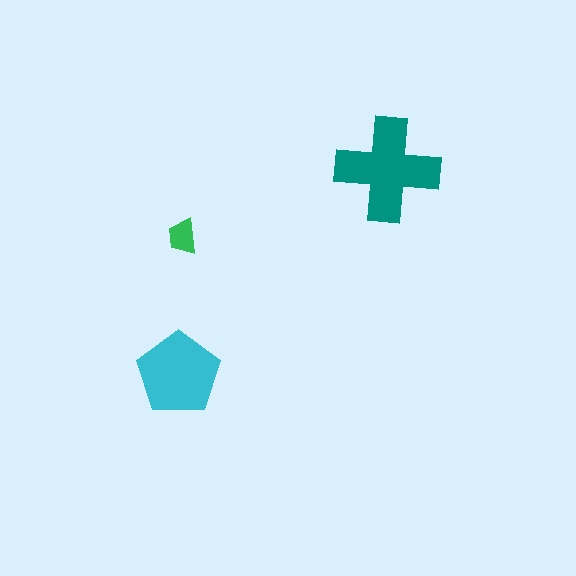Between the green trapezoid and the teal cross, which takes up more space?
The teal cross.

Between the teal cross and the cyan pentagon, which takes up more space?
The teal cross.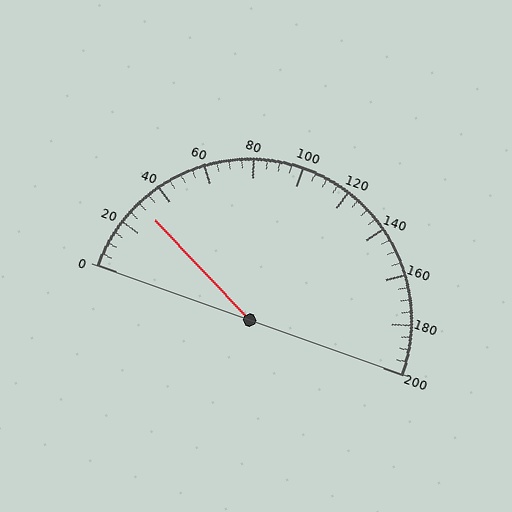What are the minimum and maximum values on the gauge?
The gauge ranges from 0 to 200.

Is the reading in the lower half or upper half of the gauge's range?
The reading is in the lower half of the range (0 to 200).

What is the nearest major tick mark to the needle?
The nearest major tick mark is 40.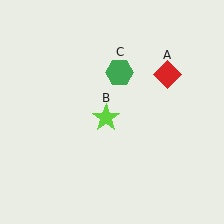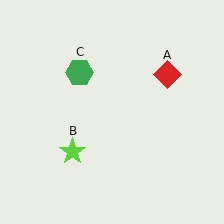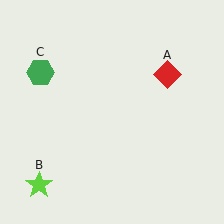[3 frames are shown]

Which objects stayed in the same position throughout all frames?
Red diamond (object A) remained stationary.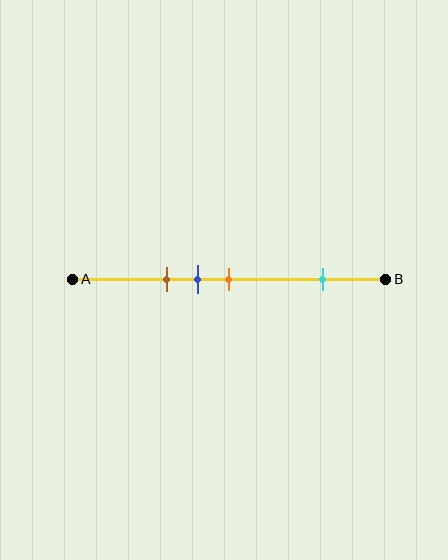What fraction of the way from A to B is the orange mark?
The orange mark is approximately 50% (0.5) of the way from A to B.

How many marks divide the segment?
There are 4 marks dividing the segment.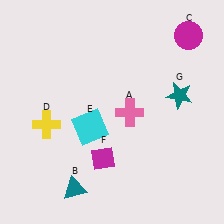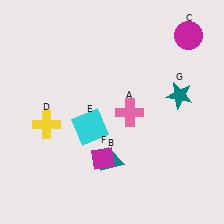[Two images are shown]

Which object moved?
The teal triangle (B) moved right.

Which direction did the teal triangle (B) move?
The teal triangle (B) moved right.